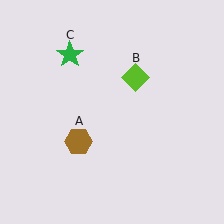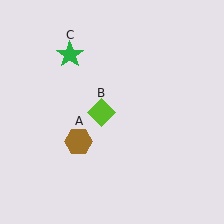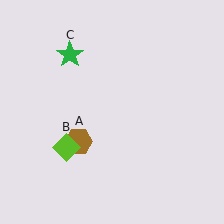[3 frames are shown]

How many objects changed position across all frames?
1 object changed position: lime diamond (object B).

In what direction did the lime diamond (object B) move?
The lime diamond (object B) moved down and to the left.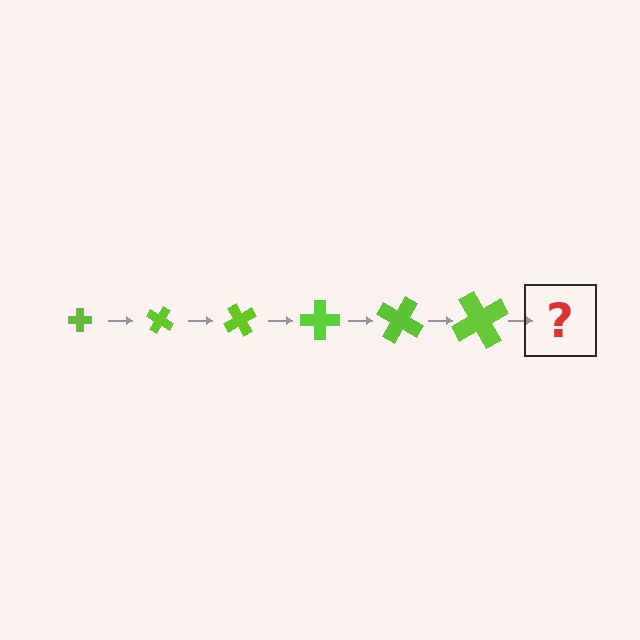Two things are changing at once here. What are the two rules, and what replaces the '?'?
The two rules are that the cross grows larger each step and it rotates 30 degrees each step. The '?' should be a cross, larger than the previous one and rotated 180 degrees from the start.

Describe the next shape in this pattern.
It should be a cross, larger than the previous one and rotated 180 degrees from the start.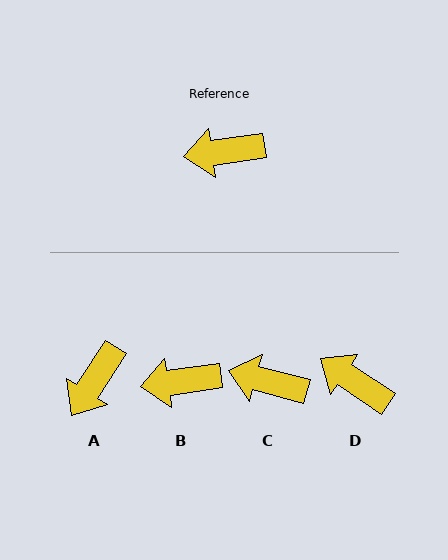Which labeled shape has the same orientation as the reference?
B.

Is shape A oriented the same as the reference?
No, it is off by about 49 degrees.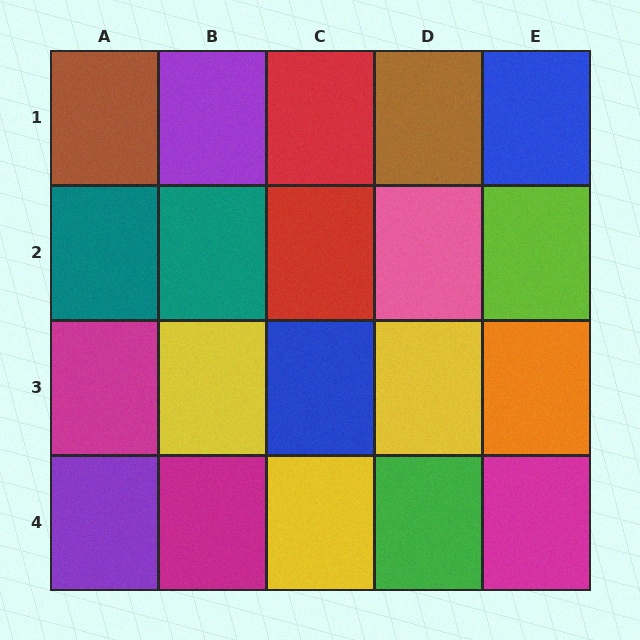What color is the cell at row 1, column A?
Brown.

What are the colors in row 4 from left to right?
Purple, magenta, yellow, green, magenta.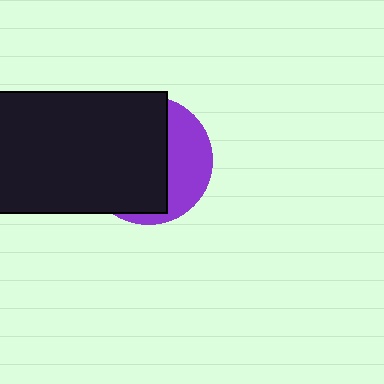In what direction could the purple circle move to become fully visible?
The purple circle could move right. That would shift it out from behind the black rectangle entirely.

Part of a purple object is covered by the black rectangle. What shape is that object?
It is a circle.